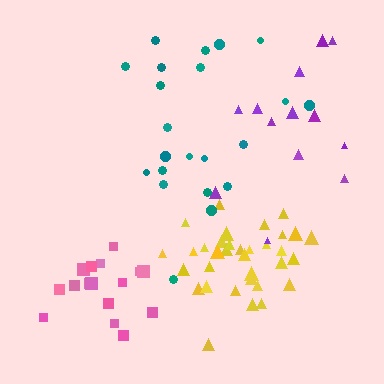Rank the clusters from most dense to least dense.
yellow, pink, teal, purple.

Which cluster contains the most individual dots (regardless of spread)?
Yellow (34).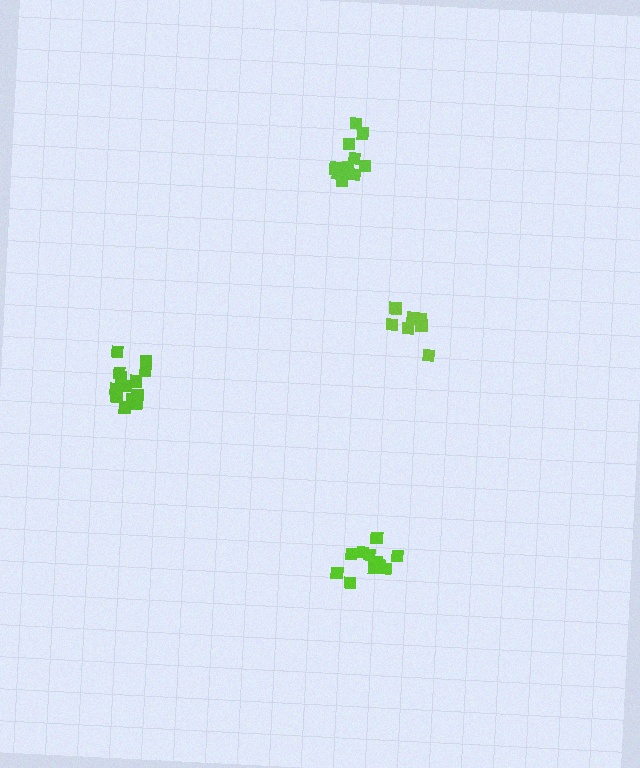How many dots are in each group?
Group 1: 8 dots, Group 2: 11 dots, Group 3: 13 dots, Group 4: 12 dots (44 total).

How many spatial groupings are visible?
There are 4 spatial groupings.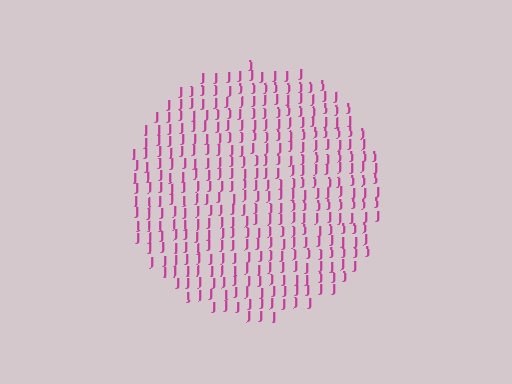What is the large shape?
The large shape is a circle.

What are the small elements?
The small elements are letter J's.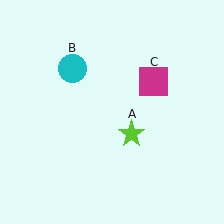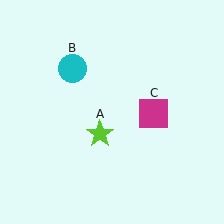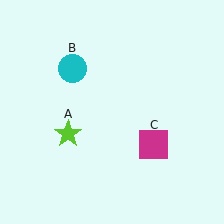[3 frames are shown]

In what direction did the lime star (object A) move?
The lime star (object A) moved left.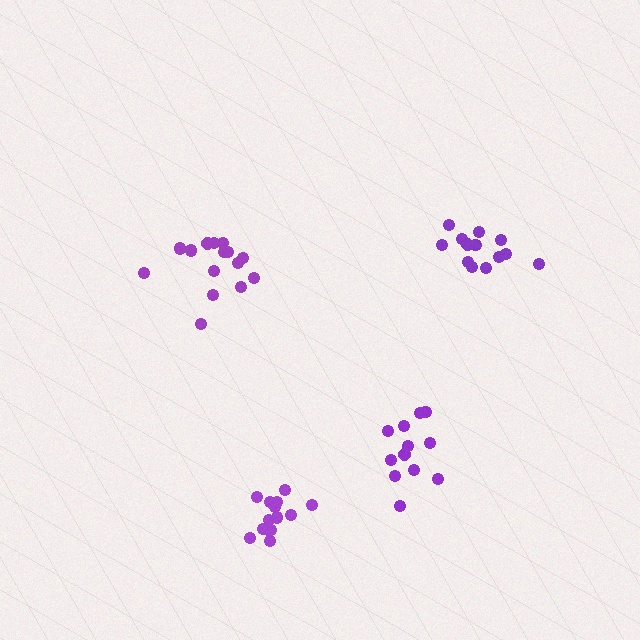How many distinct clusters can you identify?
There are 4 distinct clusters.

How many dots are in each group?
Group 1: 12 dots, Group 2: 15 dots, Group 3: 14 dots, Group 4: 13 dots (54 total).